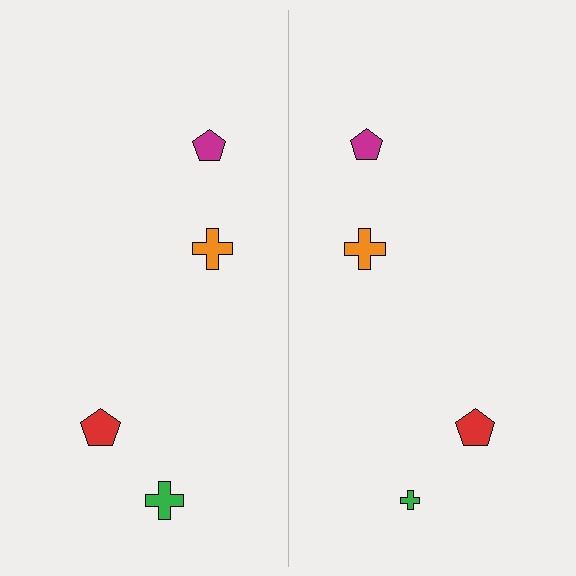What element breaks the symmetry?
The green cross on the right side has a different size than its mirror counterpart.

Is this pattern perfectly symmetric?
No, the pattern is not perfectly symmetric. The green cross on the right side has a different size than its mirror counterpart.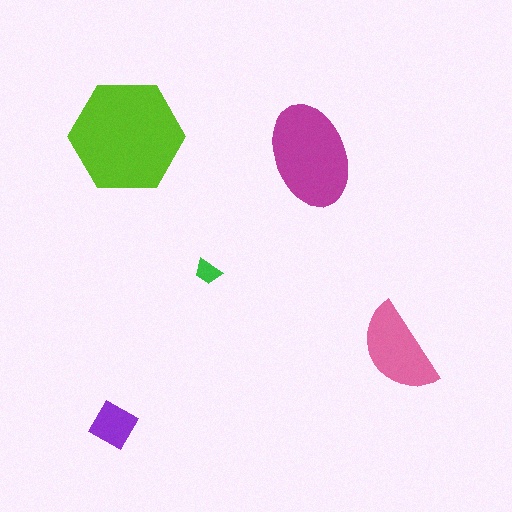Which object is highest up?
The lime hexagon is topmost.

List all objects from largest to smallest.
The lime hexagon, the magenta ellipse, the pink semicircle, the purple square, the green trapezoid.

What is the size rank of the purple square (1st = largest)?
4th.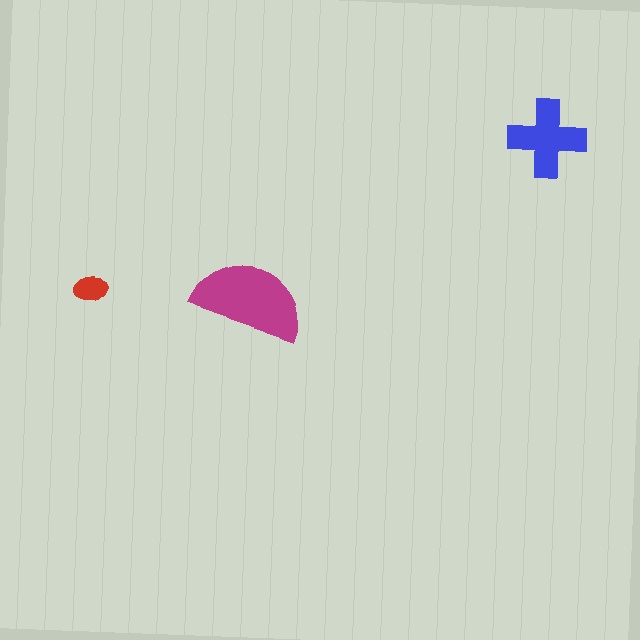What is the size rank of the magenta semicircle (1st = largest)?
1st.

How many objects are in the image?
There are 3 objects in the image.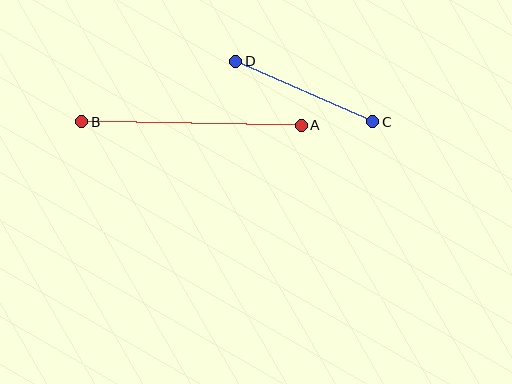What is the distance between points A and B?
The distance is approximately 220 pixels.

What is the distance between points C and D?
The distance is approximately 150 pixels.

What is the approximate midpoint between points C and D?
The midpoint is at approximately (304, 91) pixels.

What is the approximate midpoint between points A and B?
The midpoint is at approximately (191, 124) pixels.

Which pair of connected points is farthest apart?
Points A and B are farthest apart.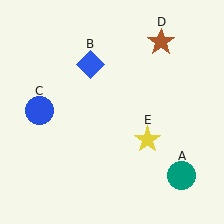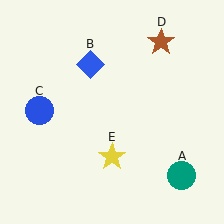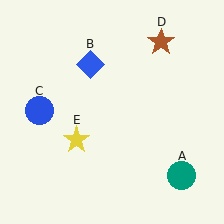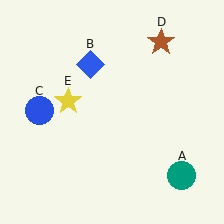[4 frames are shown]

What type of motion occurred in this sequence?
The yellow star (object E) rotated clockwise around the center of the scene.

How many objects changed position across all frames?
1 object changed position: yellow star (object E).